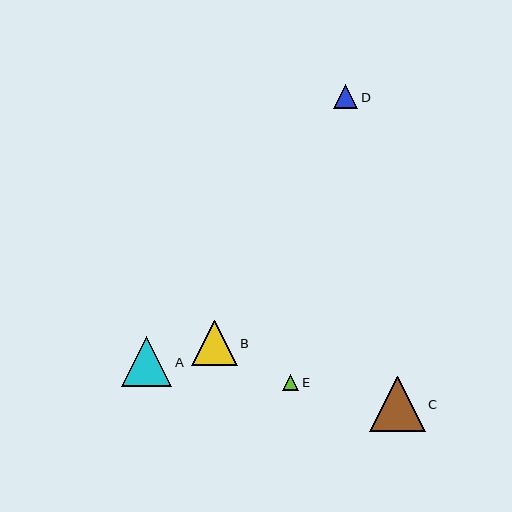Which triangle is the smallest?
Triangle E is the smallest with a size of approximately 16 pixels.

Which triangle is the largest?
Triangle C is the largest with a size of approximately 55 pixels.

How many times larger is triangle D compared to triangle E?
Triangle D is approximately 1.5 times the size of triangle E.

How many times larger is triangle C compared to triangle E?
Triangle C is approximately 3.5 times the size of triangle E.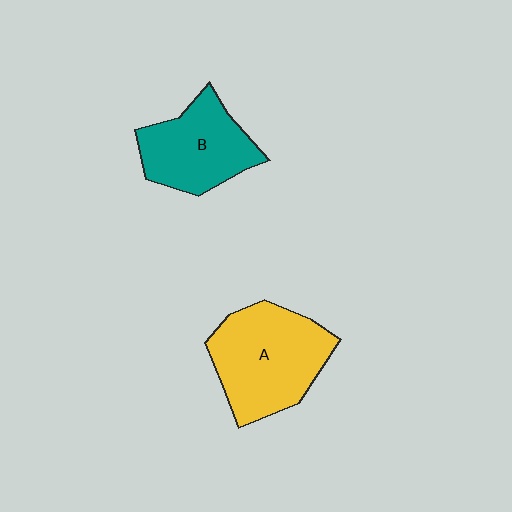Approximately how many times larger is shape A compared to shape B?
Approximately 1.3 times.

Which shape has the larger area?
Shape A (yellow).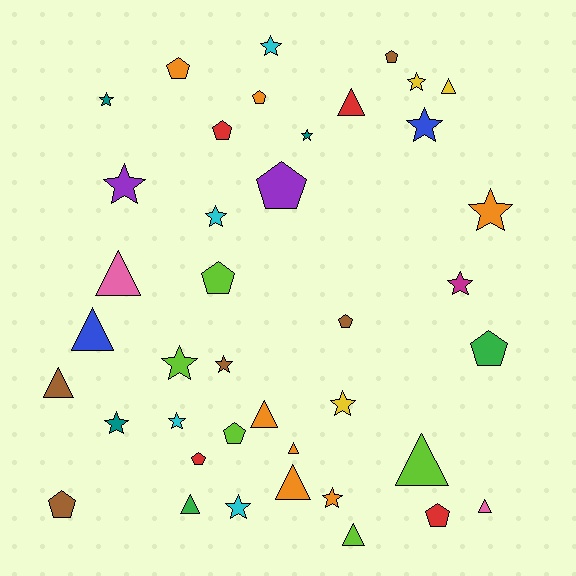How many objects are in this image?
There are 40 objects.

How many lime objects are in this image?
There are 5 lime objects.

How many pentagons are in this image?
There are 12 pentagons.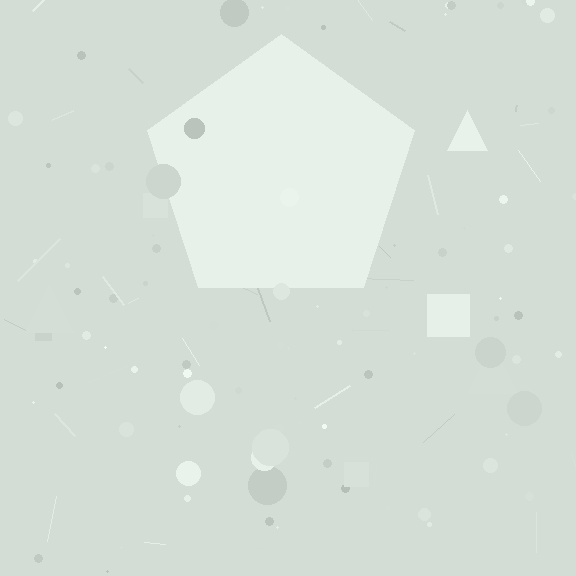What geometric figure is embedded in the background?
A pentagon is embedded in the background.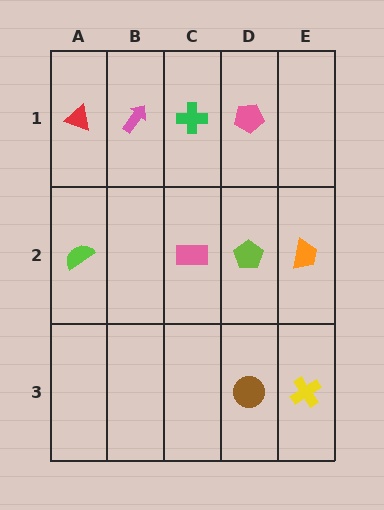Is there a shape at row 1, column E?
No, that cell is empty.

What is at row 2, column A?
A lime semicircle.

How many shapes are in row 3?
2 shapes.